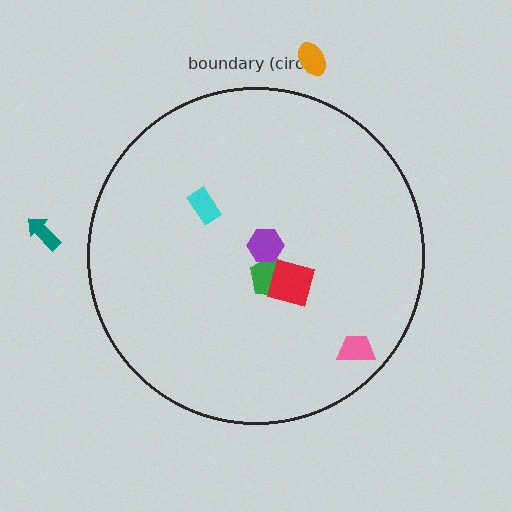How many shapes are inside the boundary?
5 inside, 2 outside.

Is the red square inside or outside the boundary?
Inside.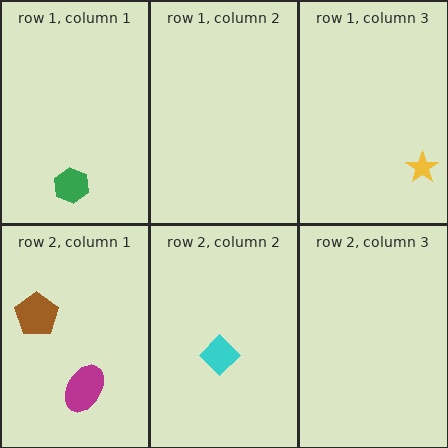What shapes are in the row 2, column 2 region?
The cyan diamond.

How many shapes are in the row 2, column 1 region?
2.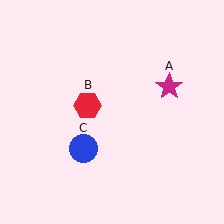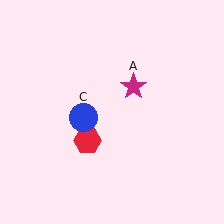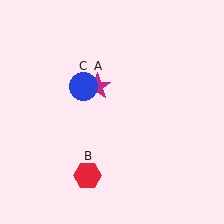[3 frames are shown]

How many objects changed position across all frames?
3 objects changed position: magenta star (object A), red hexagon (object B), blue circle (object C).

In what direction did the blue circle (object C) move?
The blue circle (object C) moved up.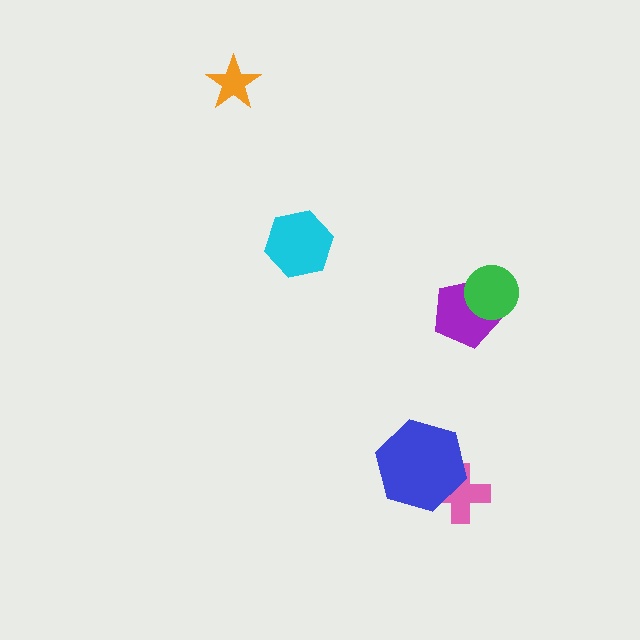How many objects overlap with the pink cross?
1 object overlaps with the pink cross.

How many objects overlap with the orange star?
0 objects overlap with the orange star.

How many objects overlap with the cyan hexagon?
0 objects overlap with the cyan hexagon.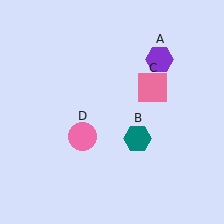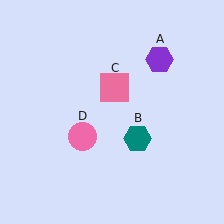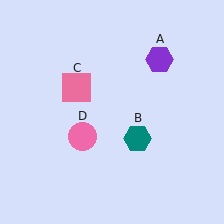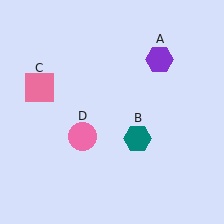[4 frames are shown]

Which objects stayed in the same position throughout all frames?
Purple hexagon (object A) and teal hexagon (object B) and pink circle (object D) remained stationary.